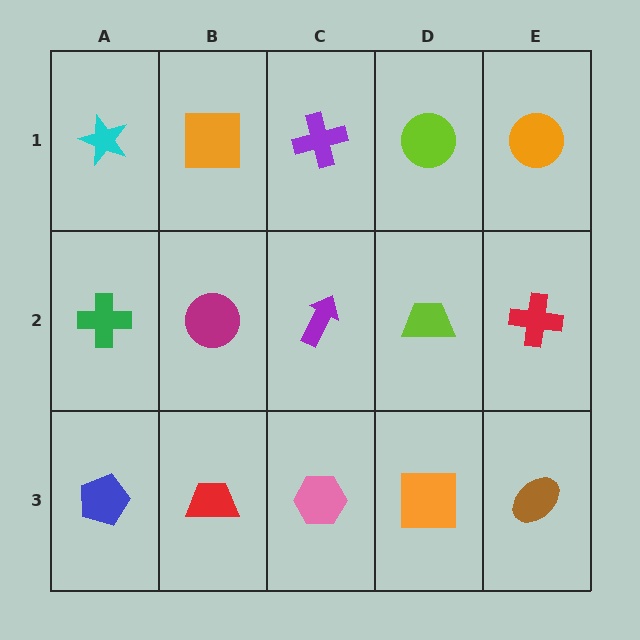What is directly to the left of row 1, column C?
An orange square.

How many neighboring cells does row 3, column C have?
3.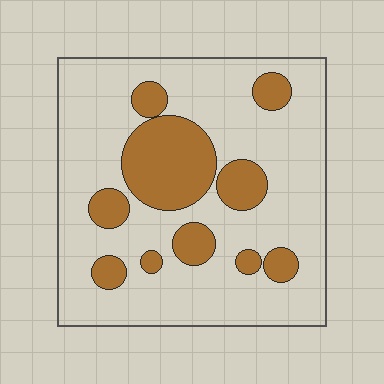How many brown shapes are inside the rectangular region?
10.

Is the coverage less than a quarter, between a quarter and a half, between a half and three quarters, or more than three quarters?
Less than a quarter.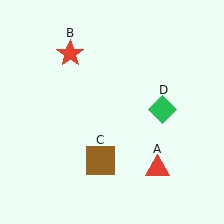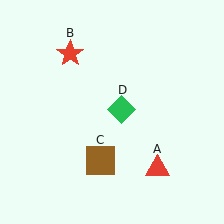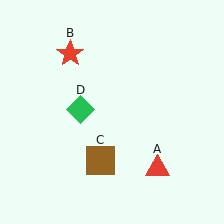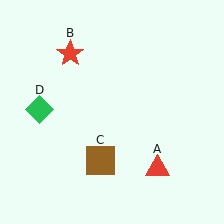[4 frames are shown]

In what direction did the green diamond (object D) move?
The green diamond (object D) moved left.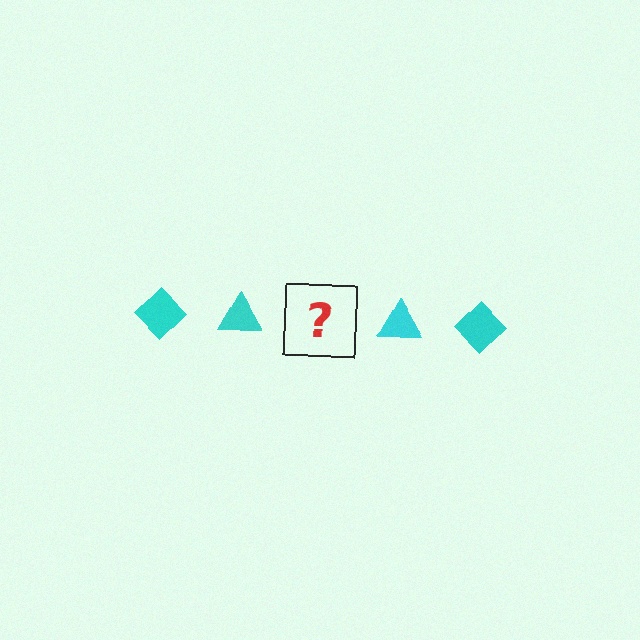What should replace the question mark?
The question mark should be replaced with a cyan diamond.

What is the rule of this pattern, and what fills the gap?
The rule is that the pattern cycles through diamond, triangle shapes in cyan. The gap should be filled with a cyan diamond.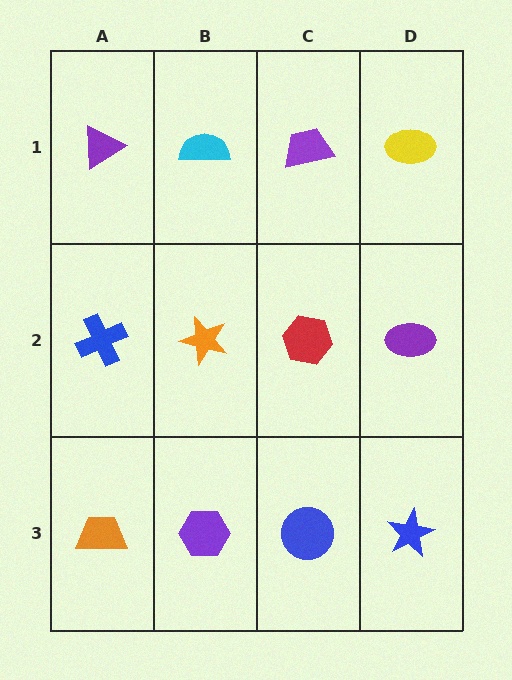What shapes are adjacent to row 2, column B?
A cyan semicircle (row 1, column B), a purple hexagon (row 3, column B), a blue cross (row 2, column A), a red hexagon (row 2, column C).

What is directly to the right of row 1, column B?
A purple trapezoid.